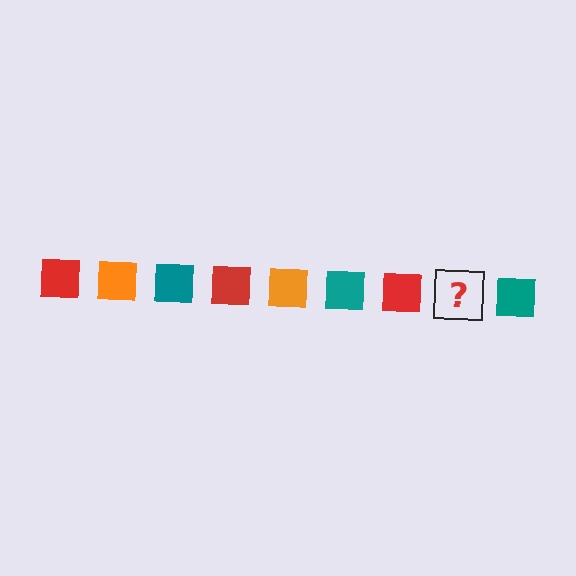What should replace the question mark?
The question mark should be replaced with an orange square.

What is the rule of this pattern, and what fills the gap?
The rule is that the pattern cycles through red, orange, teal squares. The gap should be filled with an orange square.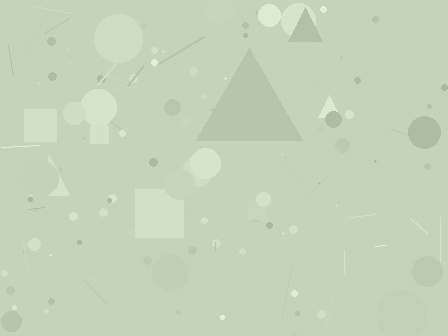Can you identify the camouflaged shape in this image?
The camouflaged shape is a triangle.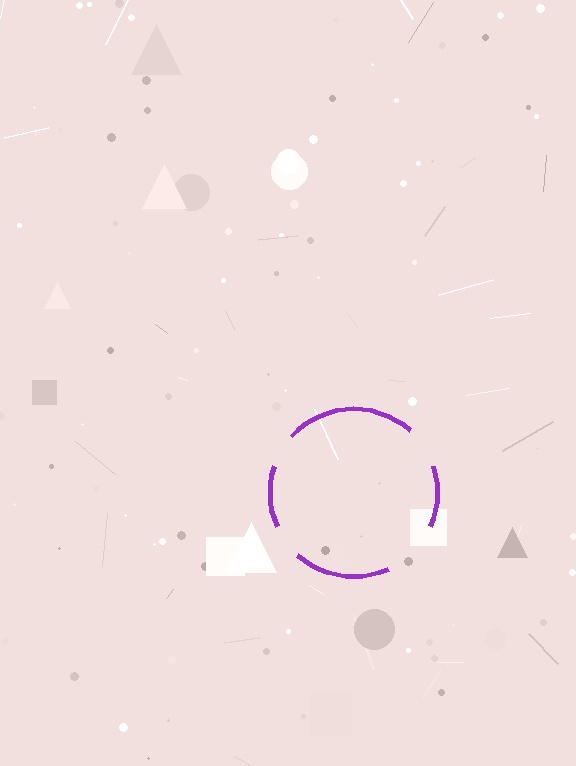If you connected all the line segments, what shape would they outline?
They would outline a circle.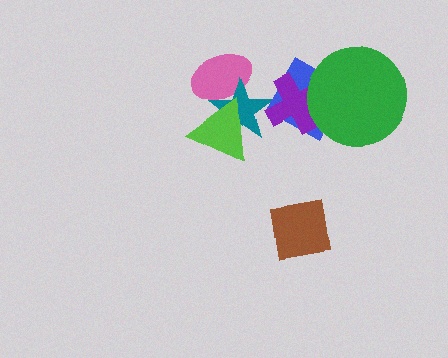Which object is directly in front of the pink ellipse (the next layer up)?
The teal star is directly in front of the pink ellipse.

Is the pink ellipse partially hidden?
Yes, it is partially covered by another shape.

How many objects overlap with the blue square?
2 objects overlap with the blue square.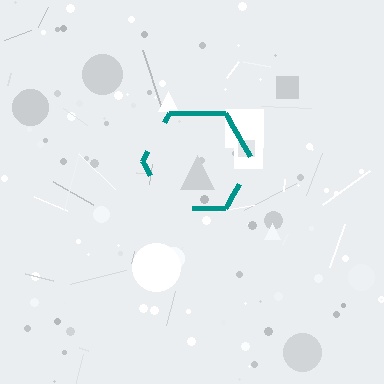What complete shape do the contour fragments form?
The contour fragments form a hexagon.